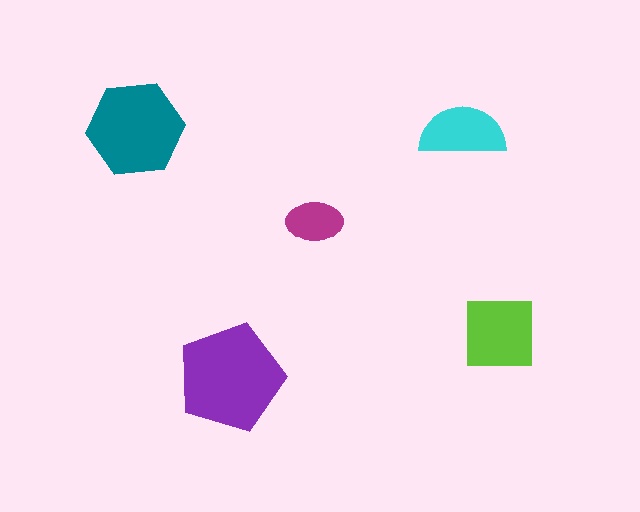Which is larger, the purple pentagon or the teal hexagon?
The purple pentagon.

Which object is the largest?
The purple pentagon.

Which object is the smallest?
The magenta ellipse.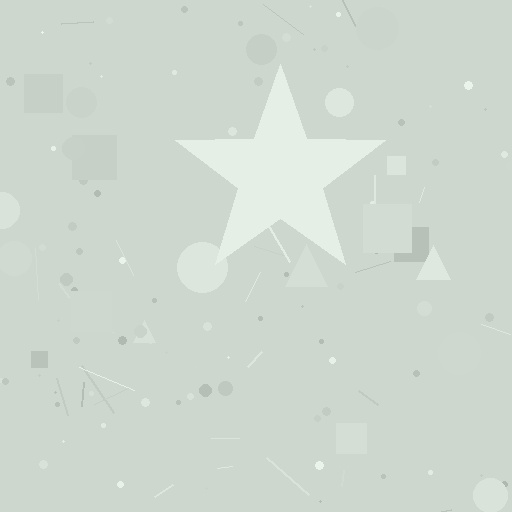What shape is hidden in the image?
A star is hidden in the image.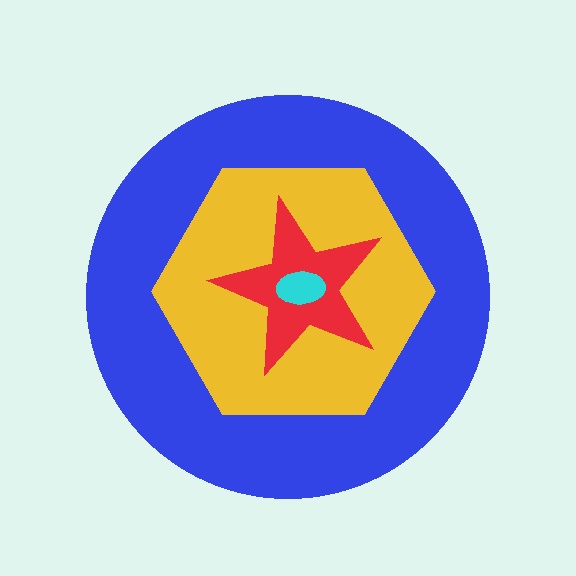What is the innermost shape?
The cyan ellipse.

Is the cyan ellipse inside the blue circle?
Yes.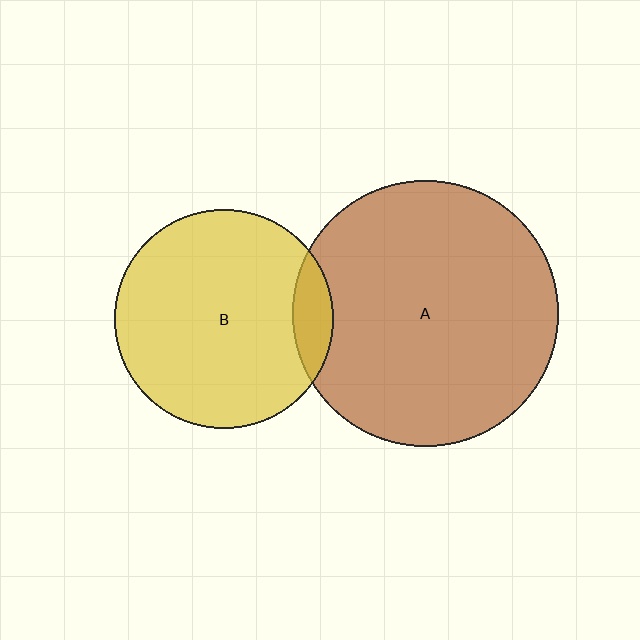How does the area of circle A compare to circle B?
Approximately 1.5 times.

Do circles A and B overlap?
Yes.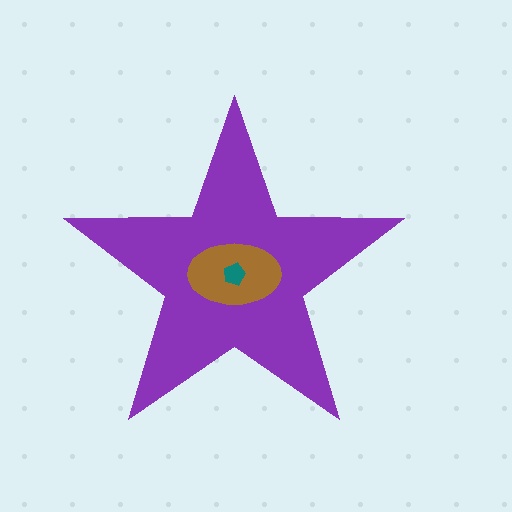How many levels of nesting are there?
3.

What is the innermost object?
The teal pentagon.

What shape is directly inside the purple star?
The brown ellipse.